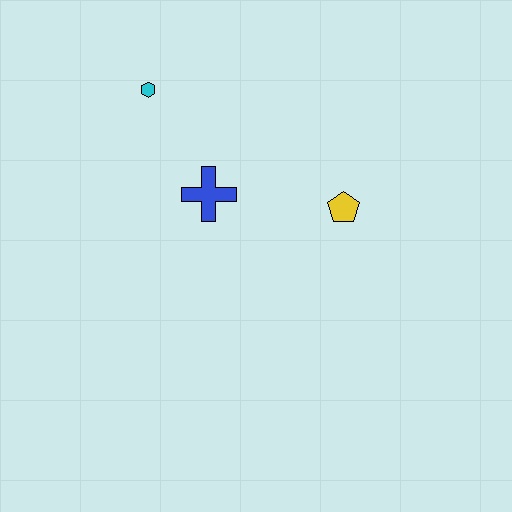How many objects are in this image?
There are 3 objects.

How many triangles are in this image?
There are no triangles.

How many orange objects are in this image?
There are no orange objects.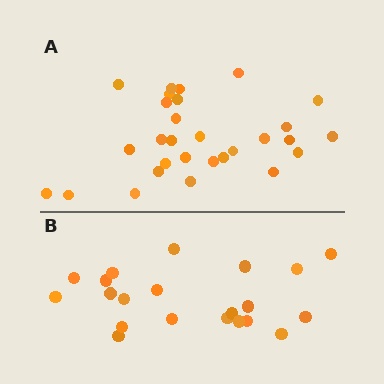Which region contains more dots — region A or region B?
Region A (the top region) has more dots.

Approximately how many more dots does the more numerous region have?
Region A has roughly 8 or so more dots than region B.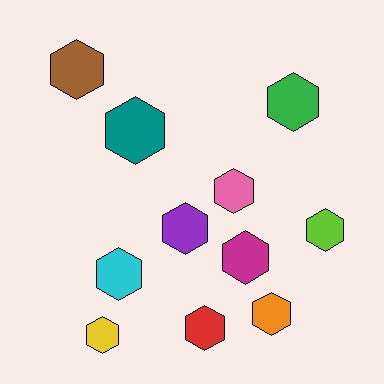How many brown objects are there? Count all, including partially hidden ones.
There is 1 brown object.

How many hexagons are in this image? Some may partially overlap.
There are 11 hexagons.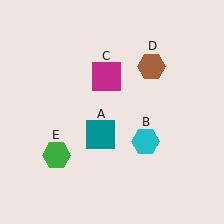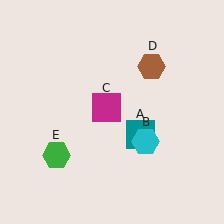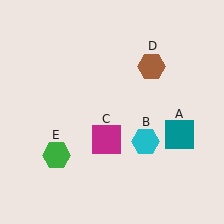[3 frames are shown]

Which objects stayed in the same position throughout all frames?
Cyan hexagon (object B) and brown hexagon (object D) and green hexagon (object E) remained stationary.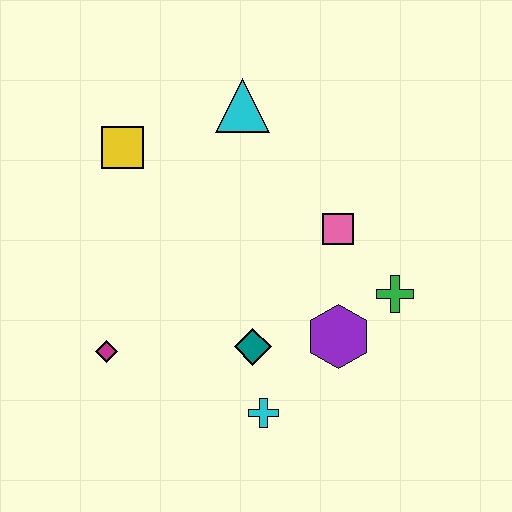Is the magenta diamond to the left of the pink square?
Yes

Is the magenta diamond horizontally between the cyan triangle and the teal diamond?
No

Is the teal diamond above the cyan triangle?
No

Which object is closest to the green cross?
The purple hexagon is closest to the green cross.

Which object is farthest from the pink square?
The magenta diamond is farthest from the pink square.